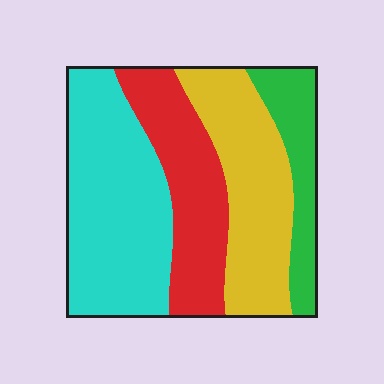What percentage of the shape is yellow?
Yellow takes up about one quarter (1/4) of the shape.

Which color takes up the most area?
Cyan, at roughly 35%.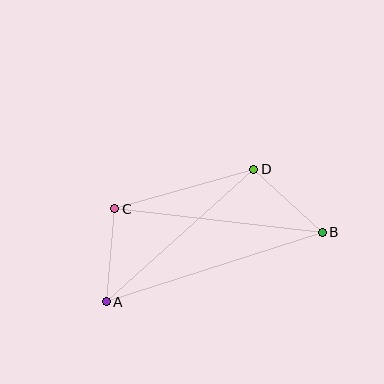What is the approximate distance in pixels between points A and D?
The distance between A and D is approximately 199 pixels.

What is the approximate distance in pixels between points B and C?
The distance between B and C is approximately 209 pixels.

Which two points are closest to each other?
Points B and D are closest to each other.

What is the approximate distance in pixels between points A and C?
The distance between A and C is approximately 93 pixels.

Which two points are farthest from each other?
Points A and B are farthest from each other.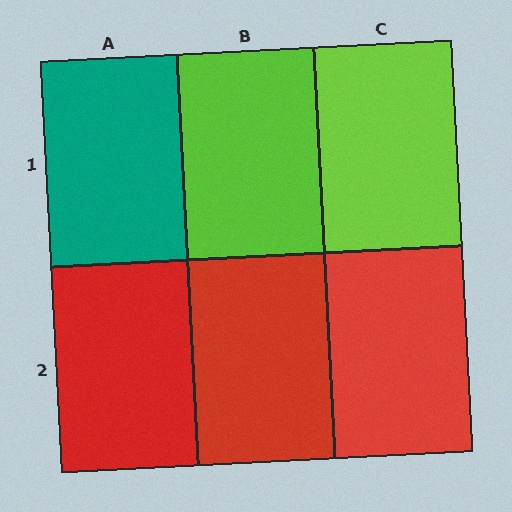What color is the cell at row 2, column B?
Red.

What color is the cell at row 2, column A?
Red.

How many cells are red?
3 cells are red.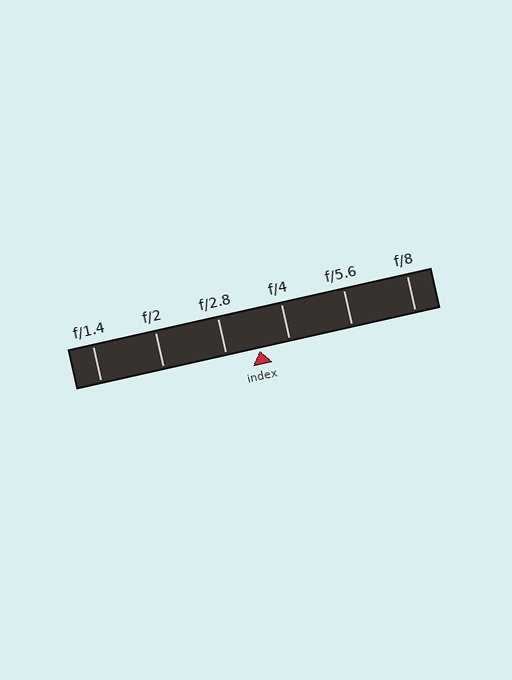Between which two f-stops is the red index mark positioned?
The index mark is between f/2.8 and f/4.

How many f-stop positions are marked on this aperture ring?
There are 6 f-stop positions marked.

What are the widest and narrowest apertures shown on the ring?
The widest aperture shown is f/1.4 and the narrowest is f/8.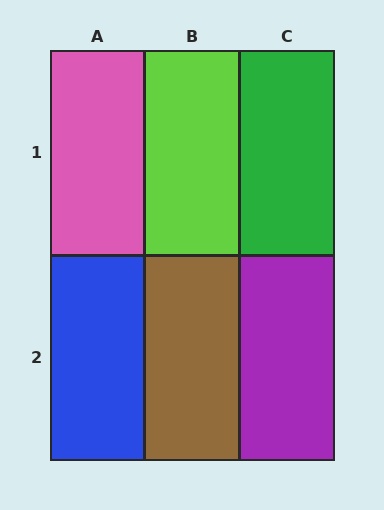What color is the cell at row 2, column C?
Purple.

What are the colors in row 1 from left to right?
Pink, lime, green.